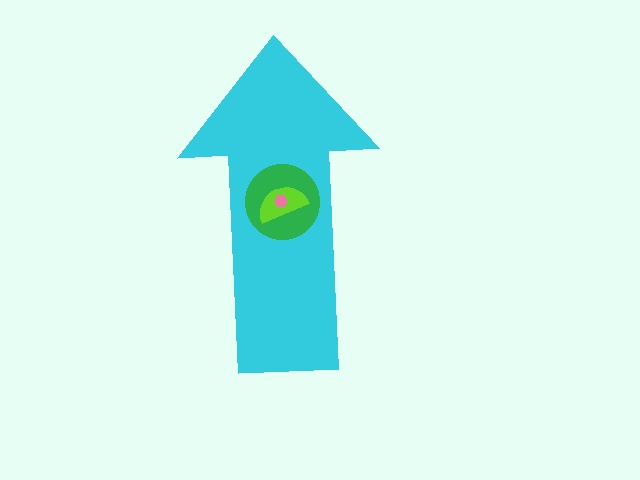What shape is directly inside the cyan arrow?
The green circle.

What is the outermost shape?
The cyan arrow.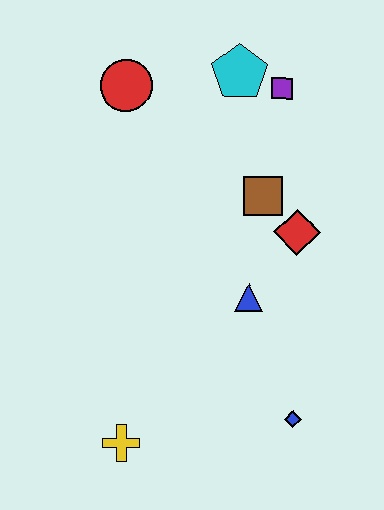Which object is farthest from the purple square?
The yellow cross is farthest from the purple square.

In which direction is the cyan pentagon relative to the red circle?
The cyan pentagon is to the right of the red circle.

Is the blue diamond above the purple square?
No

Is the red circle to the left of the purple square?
Yes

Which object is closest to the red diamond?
The brown square is closest to the red diamond.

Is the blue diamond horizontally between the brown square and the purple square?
No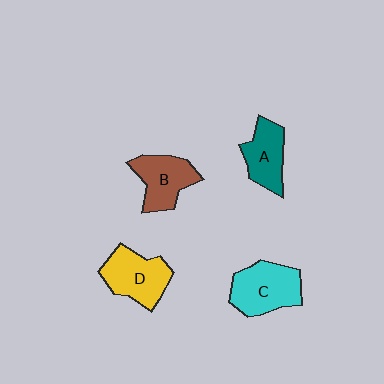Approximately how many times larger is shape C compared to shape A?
Approximately 1.3 times.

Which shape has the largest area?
Shape C (cyan).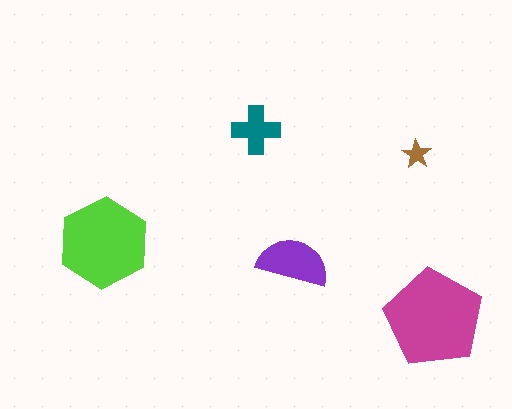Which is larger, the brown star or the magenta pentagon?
The magenta pentagon.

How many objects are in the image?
There are 5 objects in the image.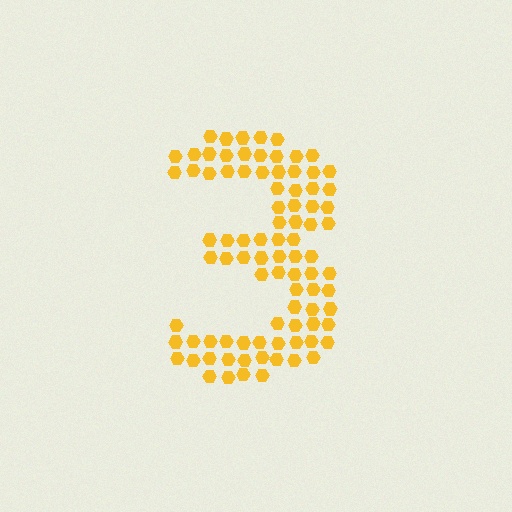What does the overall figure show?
The overall figure shows the digit 3.